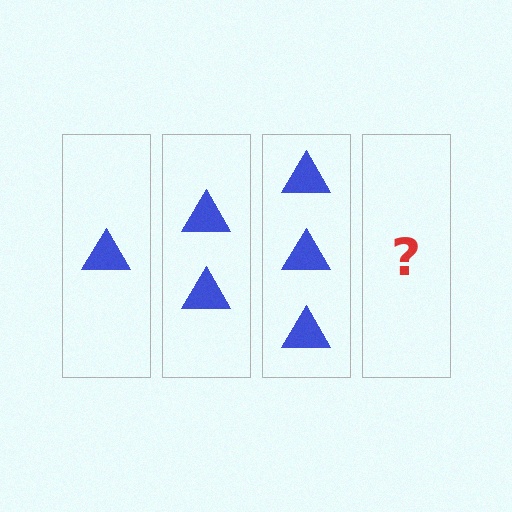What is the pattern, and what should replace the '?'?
The pattern is that each step adds one more triangle. The '?' should be 4 triangles.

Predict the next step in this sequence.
The next step is 4 triangles.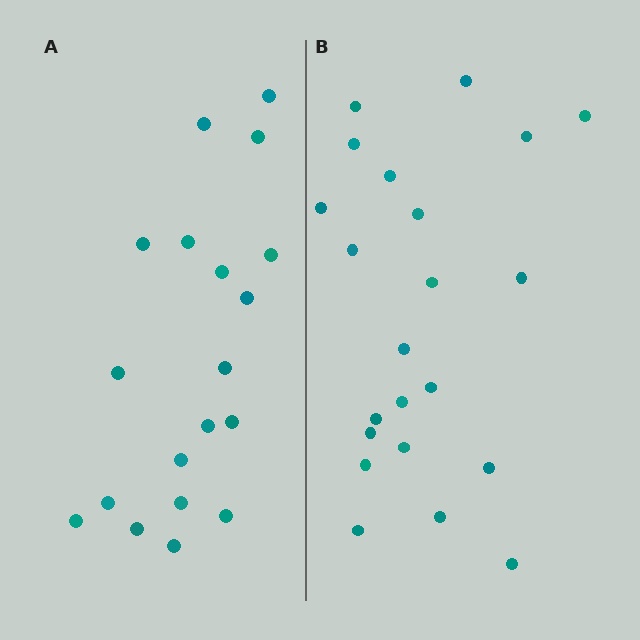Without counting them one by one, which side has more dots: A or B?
Region B (the right region) has more dots.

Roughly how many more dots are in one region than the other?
Region B has just a few more — roughly 2 or 3 more dots than region A.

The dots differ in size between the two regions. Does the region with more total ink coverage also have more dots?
No. Region A has more total ink coverage because its dots are larger, but region B actually contains more individual dots. Total area can be misleading — the number of items is what matters here.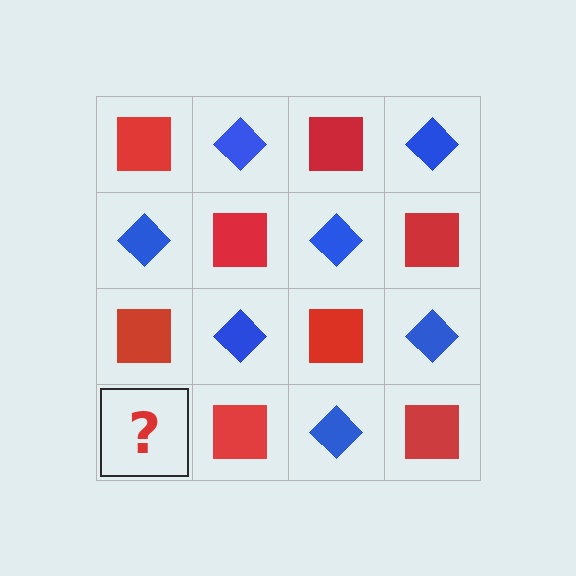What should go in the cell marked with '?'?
The missing cell should contain a blue diamond.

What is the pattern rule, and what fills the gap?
The rule is that it alternates red square and blue diamond in a checkerboard pattern. The gap should be filled with a blue diamond.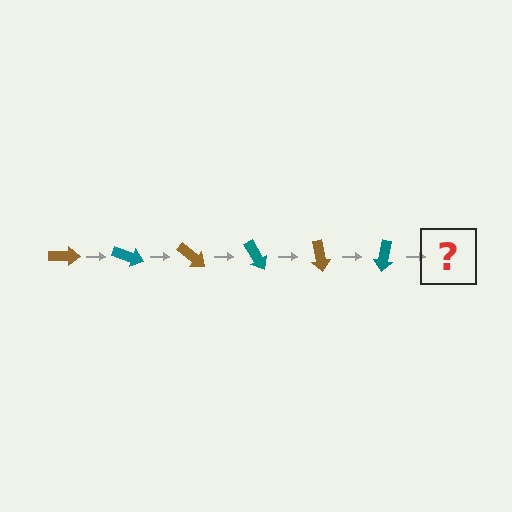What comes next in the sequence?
The next element should be a brown arrow, rotated 120 degrees from the start.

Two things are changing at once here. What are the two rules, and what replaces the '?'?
The two rules are that it rotates 20 degrees each step and the color cycles through brown and teal. The '?' should be a brown arrow, rotated 120 degrees from the start.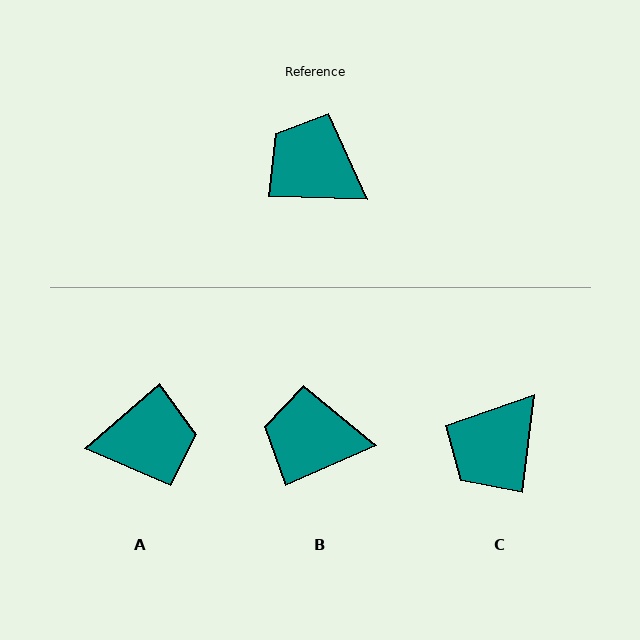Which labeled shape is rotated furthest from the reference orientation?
A, about 137 degrees away.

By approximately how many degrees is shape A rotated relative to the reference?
Approximately 137 degrees clockwise.